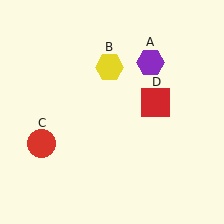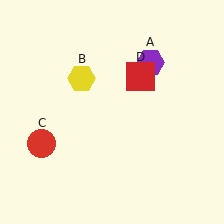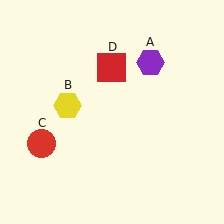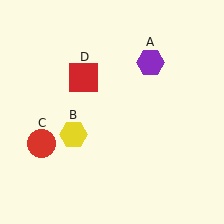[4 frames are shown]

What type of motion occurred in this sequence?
The yellow hexagon (object B), red square (object D) rotated counterclockwise around the center of the scene.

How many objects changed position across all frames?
2 objects changed position: yellow hexagon (object B), red square (object D).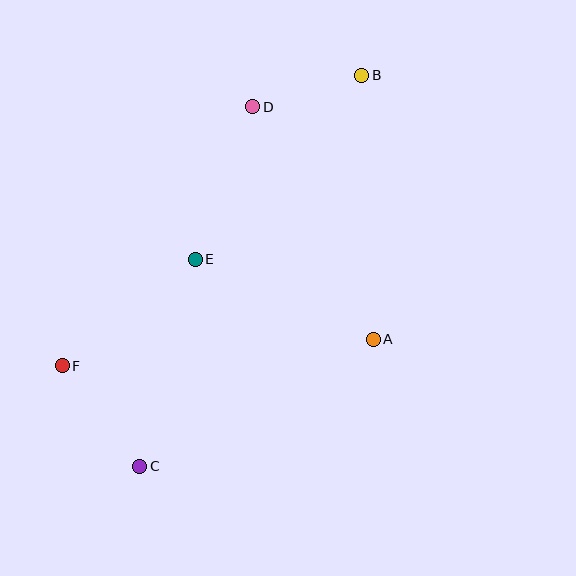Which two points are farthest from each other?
Points B and C are farthest from each other.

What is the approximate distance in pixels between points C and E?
The distance between C and E is approximately 214 pixels.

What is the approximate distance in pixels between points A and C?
The distance between A and C is approximately 265 pixels.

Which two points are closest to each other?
Points B and D are closest to each other.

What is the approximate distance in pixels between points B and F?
The distance between B and F is approximately 417 pixels.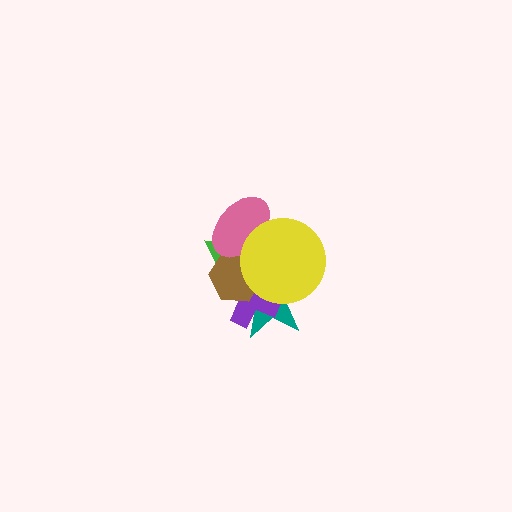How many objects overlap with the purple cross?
4 objects overlap with the purple cross.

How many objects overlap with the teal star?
4 objects overlap with the teal star.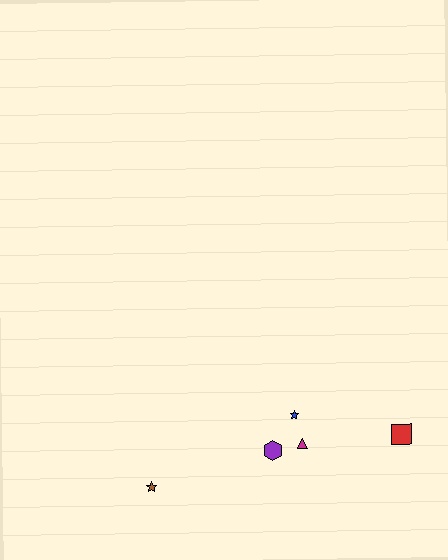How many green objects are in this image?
There are no green objects.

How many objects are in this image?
There are 5 objects.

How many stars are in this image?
There are 2 stars.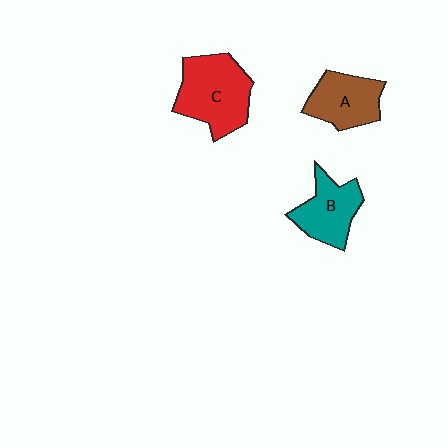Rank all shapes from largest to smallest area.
From largest to smallest: C (red), B (teal), A (brown).